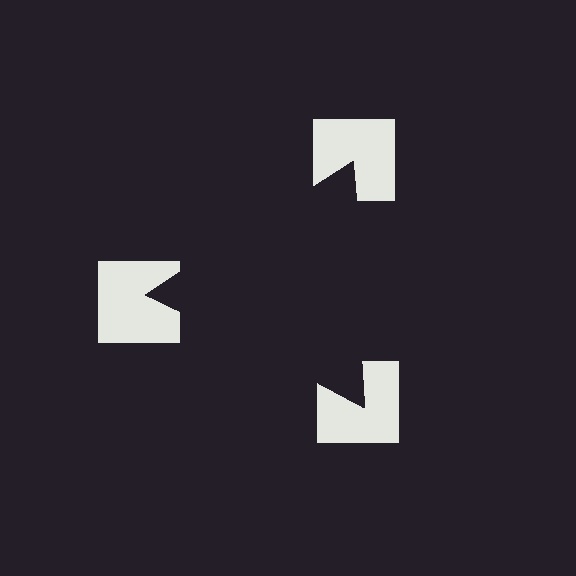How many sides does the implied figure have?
3 sides.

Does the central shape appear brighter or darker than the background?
It typically appears slightly darker than the background, even though no actual brightness change is drawn.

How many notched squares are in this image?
There are 3 — one at each vertex of the illusory triangle.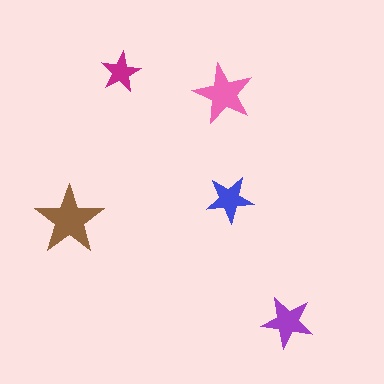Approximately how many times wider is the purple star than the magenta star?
About 1.5 times wider.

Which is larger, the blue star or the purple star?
The purple one.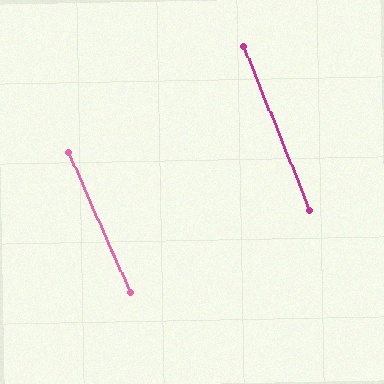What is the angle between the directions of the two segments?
Approximately 2 degrees.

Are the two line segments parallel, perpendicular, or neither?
Parallel — their directions differ by only 1.7°.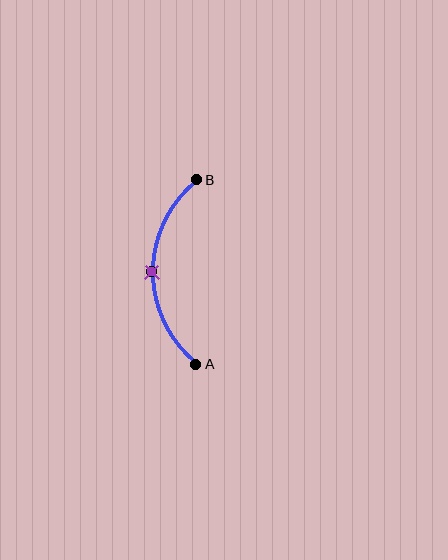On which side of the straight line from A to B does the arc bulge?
The arc bulges to the left of the straight line connecting A and B.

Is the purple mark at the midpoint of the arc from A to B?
Yes. The purple mark lies on the arc at equal arc-length from both A and B — it is the arc midpoint.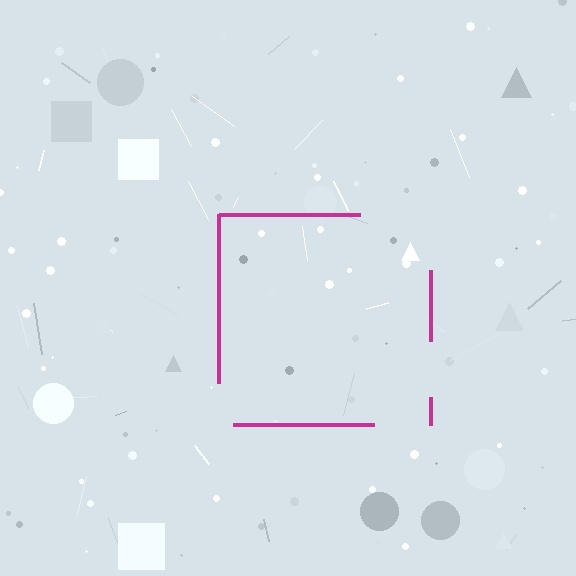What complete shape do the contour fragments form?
The contour fragments form a square.